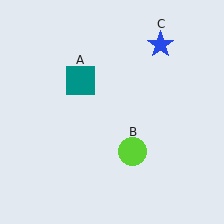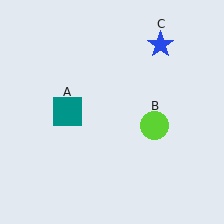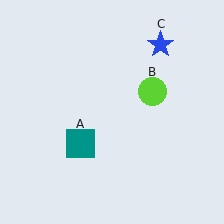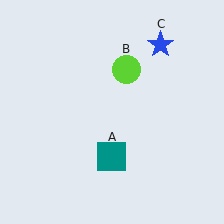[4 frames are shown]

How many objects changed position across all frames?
2 objects changed position: teal square (object A), lime circle (object B).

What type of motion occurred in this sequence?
The teal square (object A), lime circle (object B) rotated counterclockwise around the center of the scene.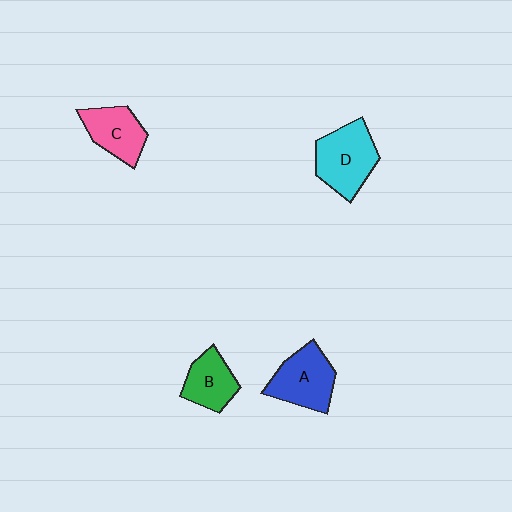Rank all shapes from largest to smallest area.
From largest to smallest: D (cyan), A (blue), C (pink), B (green).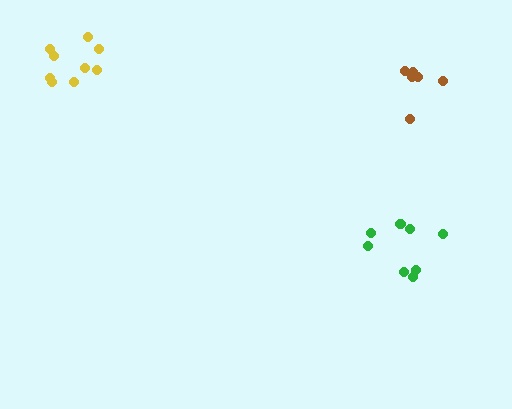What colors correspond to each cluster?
The clusters are colored: green, yellow, brown.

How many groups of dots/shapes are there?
There are 3 groups.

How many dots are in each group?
Group 1: 8 dots, Group 2: 9 dots, Group 3: 6 dots (23 total).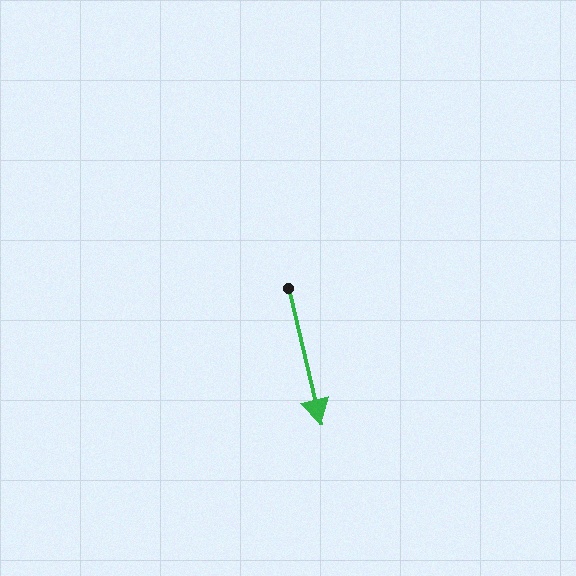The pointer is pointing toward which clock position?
Roughly 6 o'clock.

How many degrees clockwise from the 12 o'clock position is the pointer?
Approximately 167 degrees.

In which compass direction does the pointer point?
South.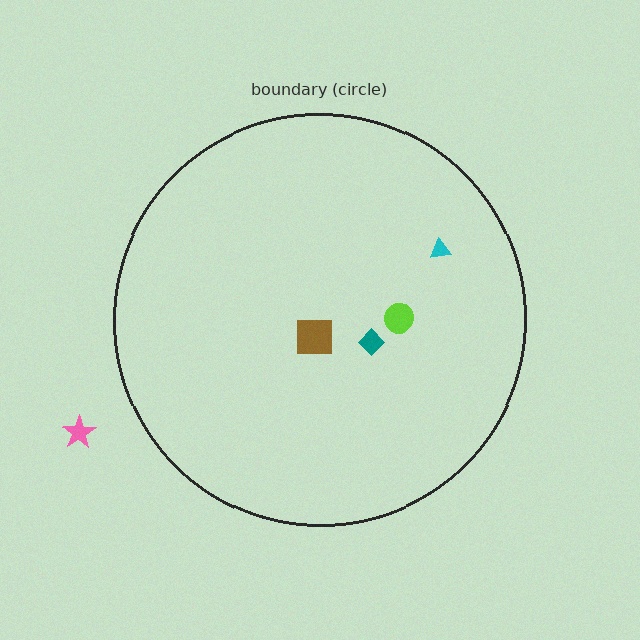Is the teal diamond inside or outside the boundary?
Inside.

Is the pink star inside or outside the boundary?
Outside.